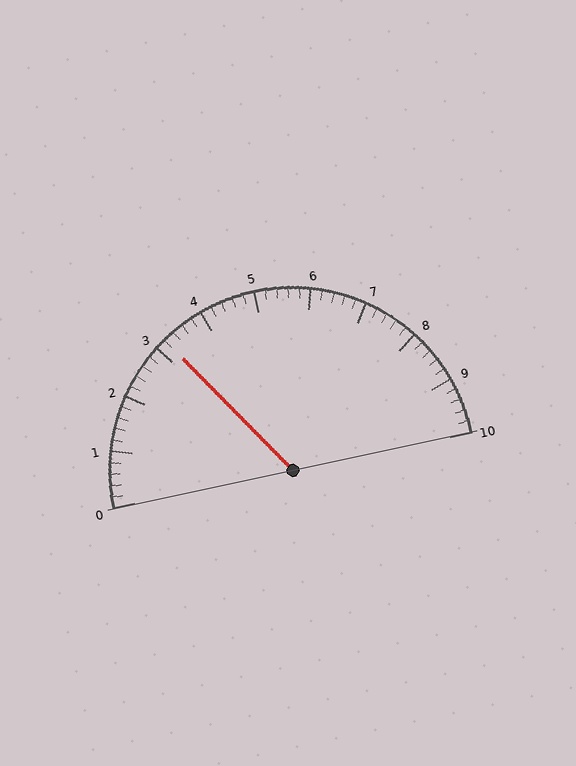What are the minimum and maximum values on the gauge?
The gauge ranges from 0 to 10.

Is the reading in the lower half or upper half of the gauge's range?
The reading is in the lower half of the range (0 to 10).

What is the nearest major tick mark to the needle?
The nearest major tick mark is 3.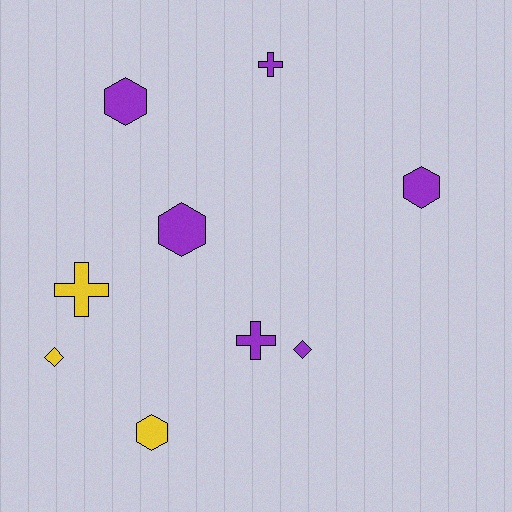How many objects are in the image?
There are 9 objects.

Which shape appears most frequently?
Hexagon, with 4 objects.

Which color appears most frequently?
Purple, with 6 objects.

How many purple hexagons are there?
There are 3 purple hexagons.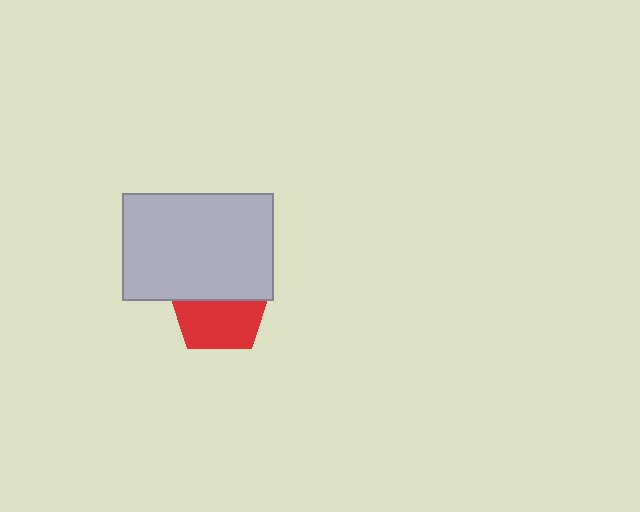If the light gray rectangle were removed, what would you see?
You would see the complete red pentagon.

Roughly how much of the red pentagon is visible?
About half of it is visible (roughly 53%).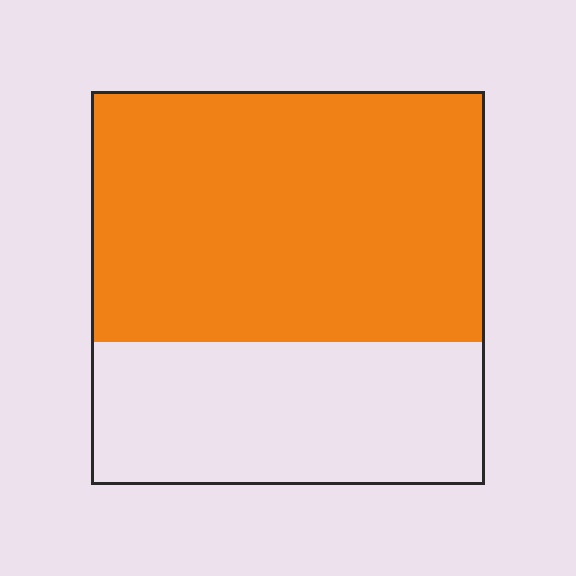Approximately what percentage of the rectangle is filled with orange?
Approximately 65%.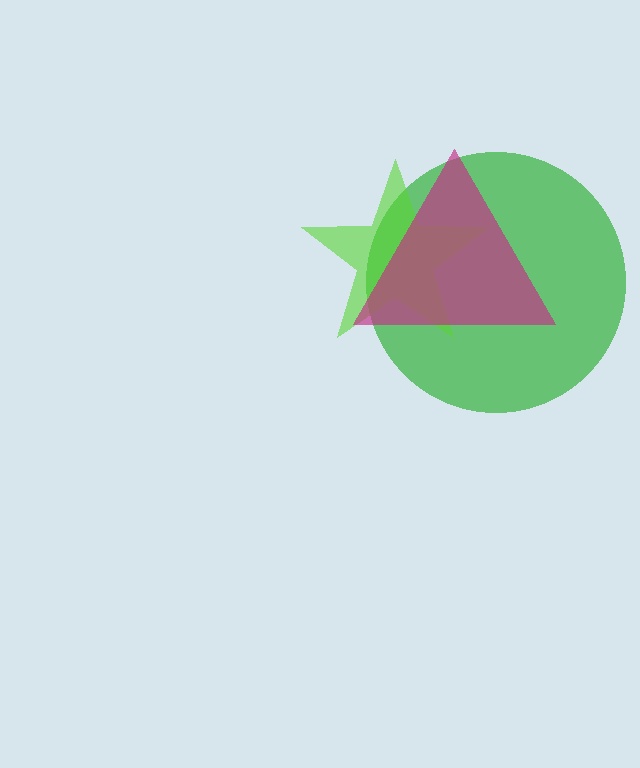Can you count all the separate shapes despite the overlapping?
Yes, there are 3 separate shapes.